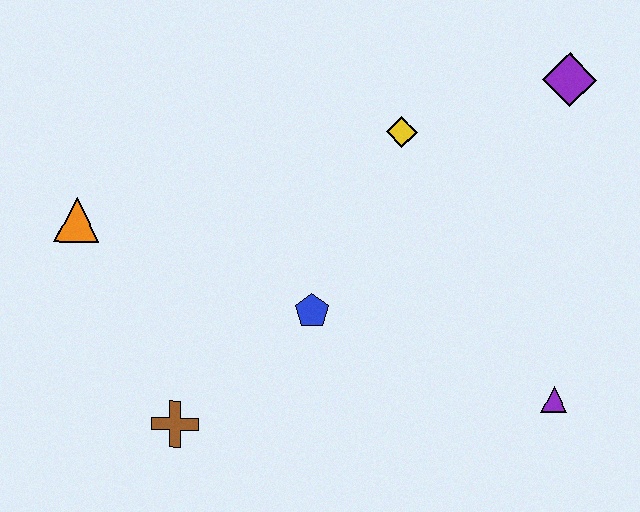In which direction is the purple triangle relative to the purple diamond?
The purple triangle is below the purple diamond.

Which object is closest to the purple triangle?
The blue pentagon is closest to the purple triangle.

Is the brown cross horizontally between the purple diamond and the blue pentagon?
No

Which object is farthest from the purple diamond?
The brown cross is farthest from the purple diamond.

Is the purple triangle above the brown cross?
Yes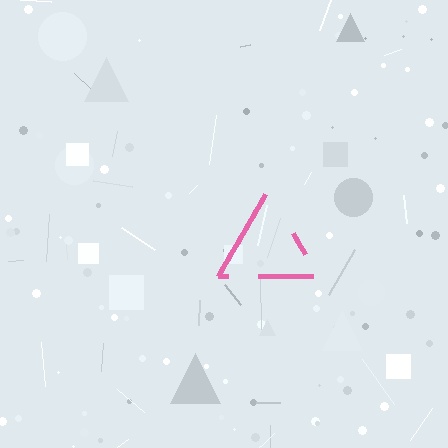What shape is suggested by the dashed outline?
The dashed outline suggests a triangle.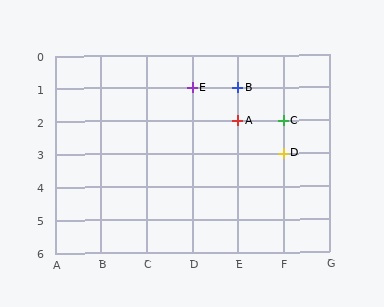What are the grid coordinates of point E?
Point E is at grid coordinates (D, 1).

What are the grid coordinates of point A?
Point A is at grid coordinates (E, 2).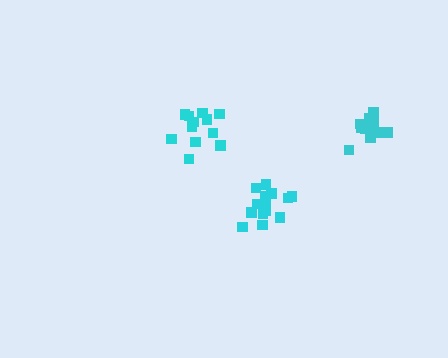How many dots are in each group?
Group 1: 13 dots, Group 2: 13 dots, Group 3: 15 dots (41 total).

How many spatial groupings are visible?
There are 3 spatial groupings.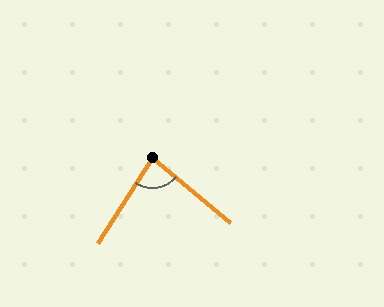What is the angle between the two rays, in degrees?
Approximately 83 degrees.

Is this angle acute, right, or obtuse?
It is acute.